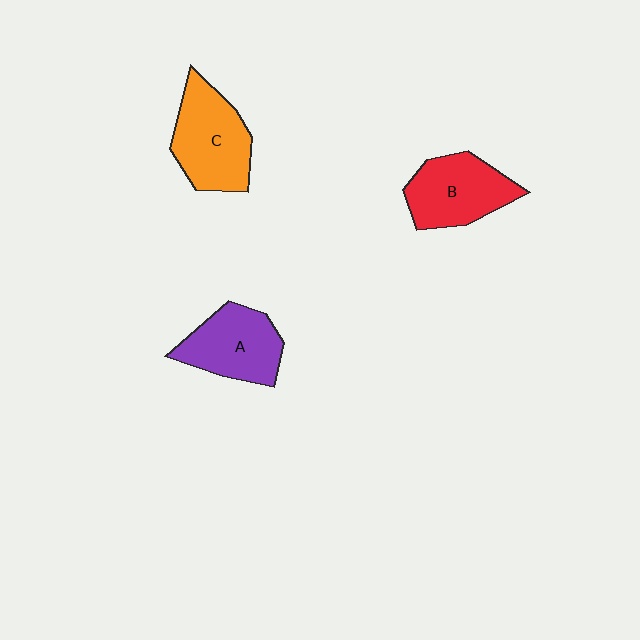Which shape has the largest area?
Shape C (orange).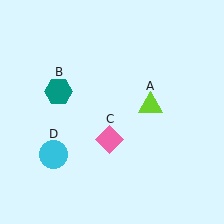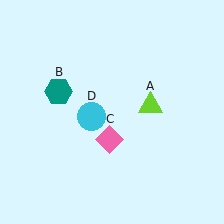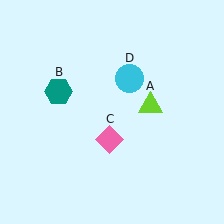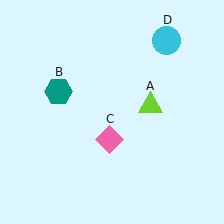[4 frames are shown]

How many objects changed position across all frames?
1 object changed position: cyan circle (object D).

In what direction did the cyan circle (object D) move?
The cyan circle (object D) moved up and to the right.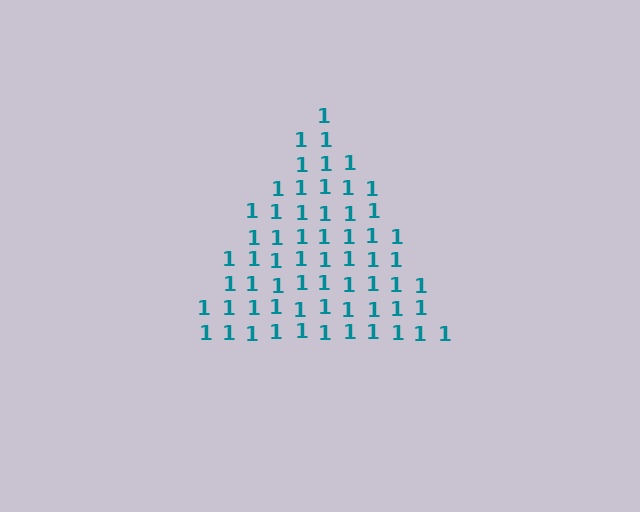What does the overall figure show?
The overall figure shows a triangle.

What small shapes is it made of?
It is made of small digit 1's.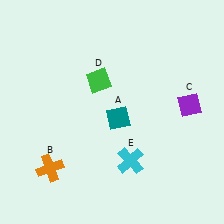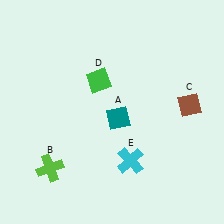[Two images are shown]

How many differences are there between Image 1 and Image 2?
There are 2 differences between the two images.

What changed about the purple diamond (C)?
In Image 1, C is purple. In Image 2, it changed to brown.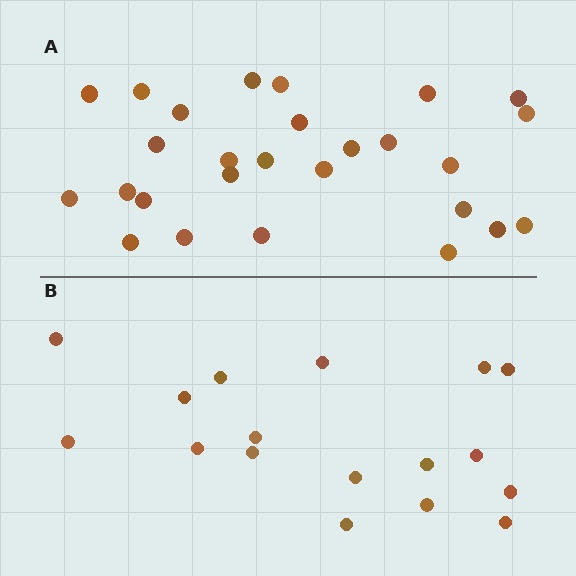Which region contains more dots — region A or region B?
Region A (the top region) has more dots.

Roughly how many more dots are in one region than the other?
Region A has roughly 10 or so more dots than region B.